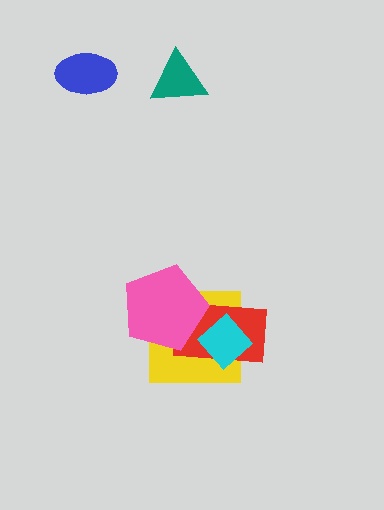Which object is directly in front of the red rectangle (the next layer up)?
The cyan diamond is directly in front of the red rectangle.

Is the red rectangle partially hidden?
Yes, it is partially covered by another shape.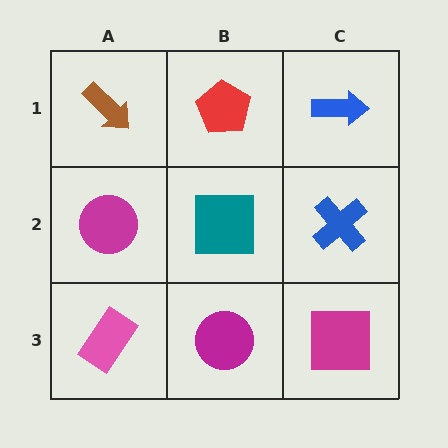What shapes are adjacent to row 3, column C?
A blue cross (row 2, column C), a magenta circle (row 3, column B).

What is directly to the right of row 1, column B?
A blue arrow.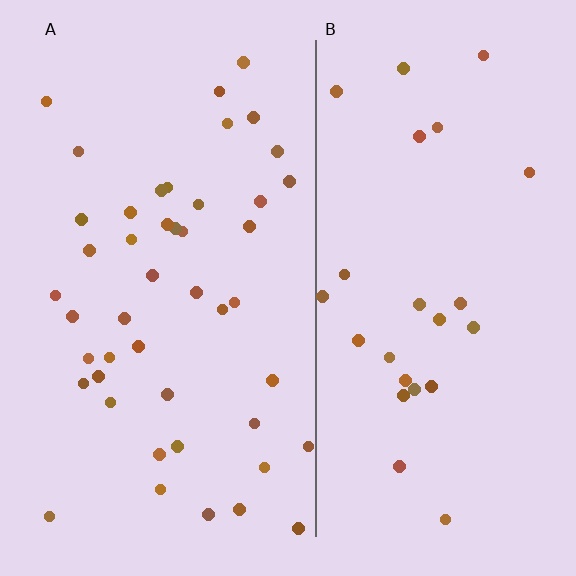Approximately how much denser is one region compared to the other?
Approximately 1.8× — region A over region B.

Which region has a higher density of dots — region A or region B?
A (the left).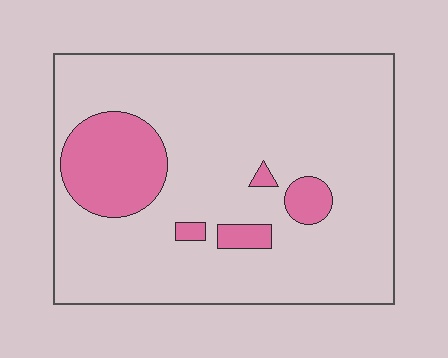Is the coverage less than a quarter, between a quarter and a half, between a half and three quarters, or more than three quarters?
Less than a quarter.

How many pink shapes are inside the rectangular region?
5.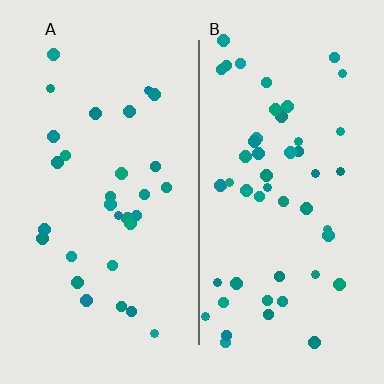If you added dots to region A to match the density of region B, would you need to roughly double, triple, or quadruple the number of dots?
Approximately double.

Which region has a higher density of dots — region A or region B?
B (the right).